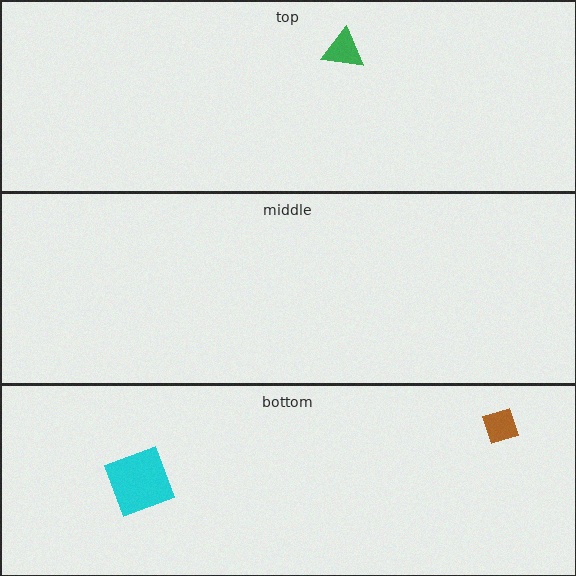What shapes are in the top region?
The green triangle.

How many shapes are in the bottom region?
2.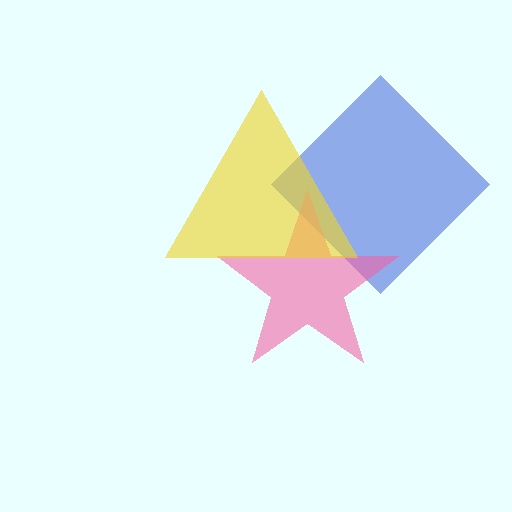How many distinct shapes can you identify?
There are 3 distinct shapes: a blue diamond, a pink star, a yellow triangle.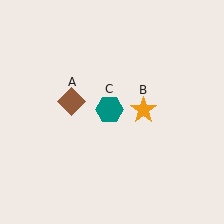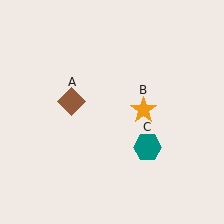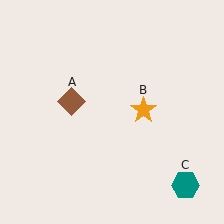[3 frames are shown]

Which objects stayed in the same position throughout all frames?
Brown diamond (object A) and orange star (object B) remained stationary.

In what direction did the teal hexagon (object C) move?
The teal hexagon (object C) moved down and to the right.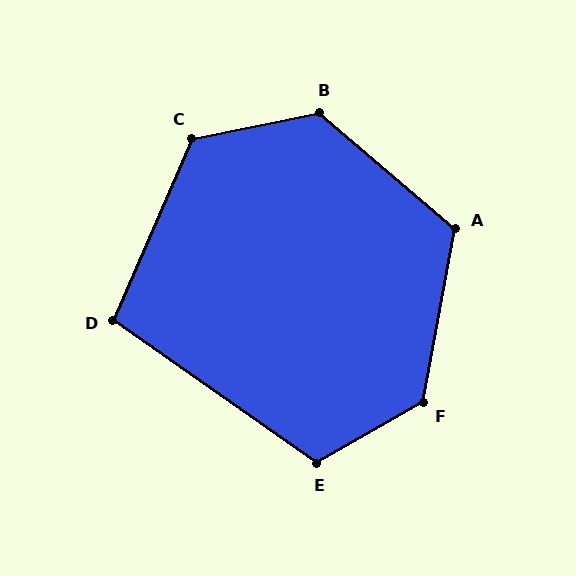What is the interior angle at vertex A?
Approximately 120 degrees (obtuse).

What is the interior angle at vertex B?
Approximately 128 degrees (obtuse).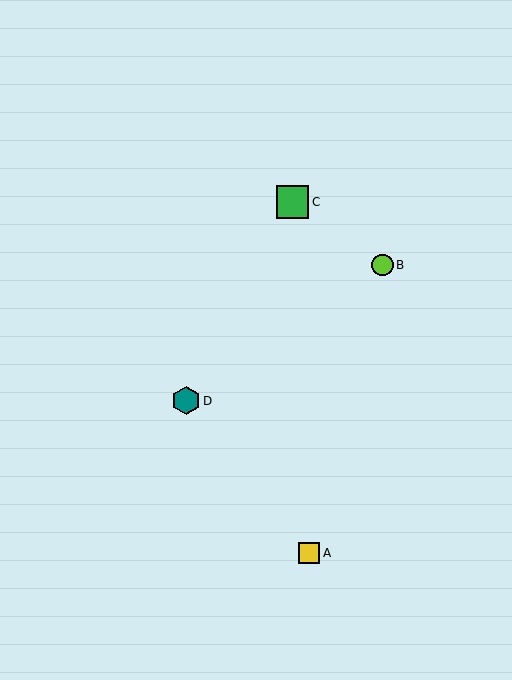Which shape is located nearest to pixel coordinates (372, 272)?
The lime circle (labeled B) at (383, 265) is nearest to that location.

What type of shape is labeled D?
Shape D is a teal hexagon.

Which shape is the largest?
The green square (labeled C) is the largest.